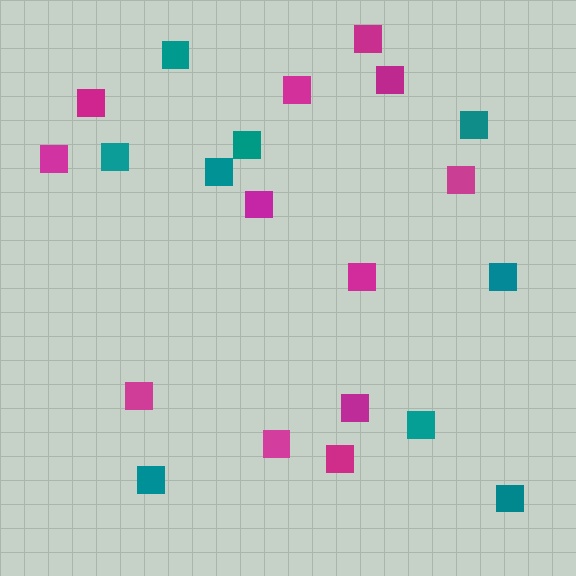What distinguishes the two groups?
There are 2 groups: one group of teal squares (9) and one group of magenta squares (12).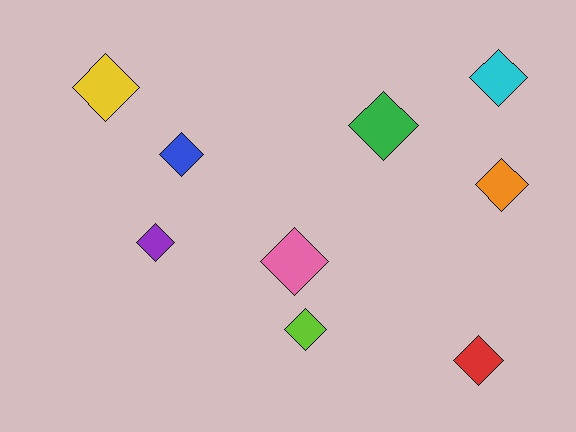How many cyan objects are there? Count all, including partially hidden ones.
There is 1 cyan object.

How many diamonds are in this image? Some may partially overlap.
There are 9 diamonds.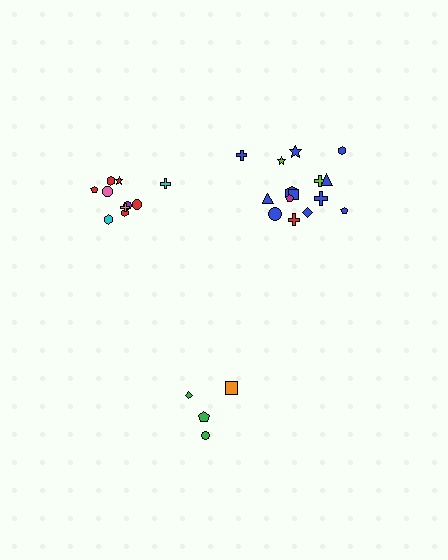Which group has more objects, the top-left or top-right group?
The top-right group.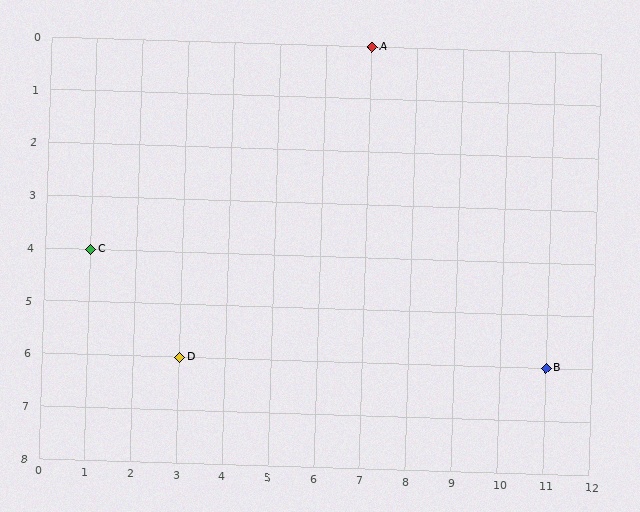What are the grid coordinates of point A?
Point A is at grid coordinates (7, 0).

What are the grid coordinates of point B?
Point B is at grid coordinates (11, 6).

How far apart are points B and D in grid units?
Points B and D are 8 columns apart.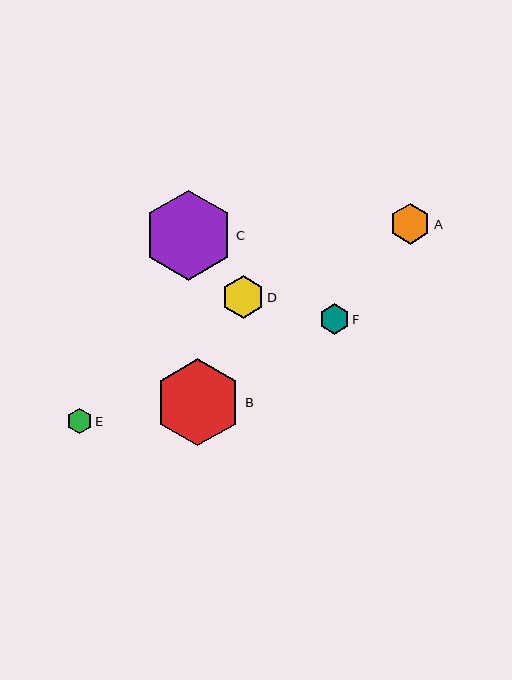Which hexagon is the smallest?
Hexagon E is the smallest with a size of approximately 25 pixels.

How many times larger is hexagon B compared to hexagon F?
Hexagon B is approximately 2.9 times the size of hexagon F.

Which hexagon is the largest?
Hexagon C is the largest with a size of approximately 90 pixels.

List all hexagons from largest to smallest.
From largest to smallest: C, B, D, A, F, E.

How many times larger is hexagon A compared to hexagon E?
Hexagon A is approximately 1.6 times the size of hexagon E.